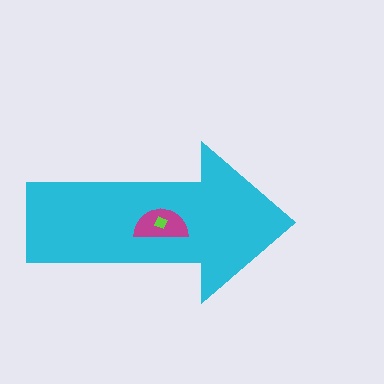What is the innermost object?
The lime diamond.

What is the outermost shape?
The cyan arrow.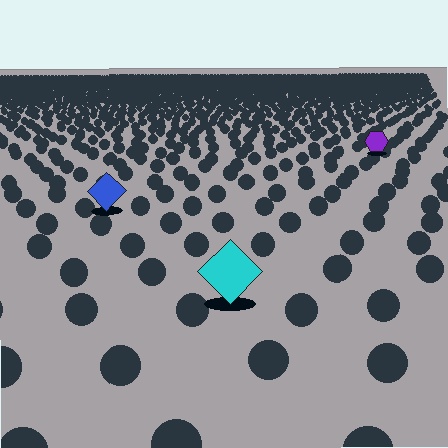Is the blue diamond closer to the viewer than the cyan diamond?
No. The cyan diamond is closer — you can tell from the texture gradient: the ground texture is coarser near it.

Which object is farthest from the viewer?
The purple hexagon is farthest from the viewer. It appears smaller and the ground texture around it is denser.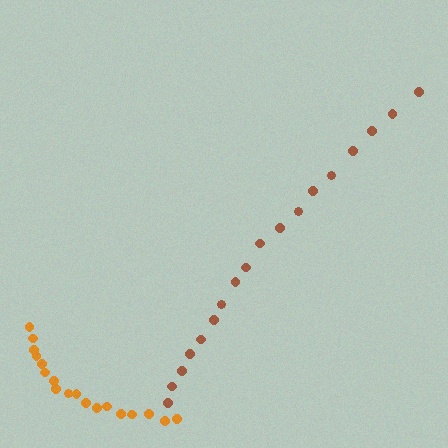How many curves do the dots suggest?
There are 2 distinct paths.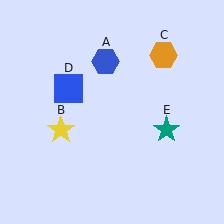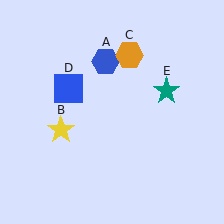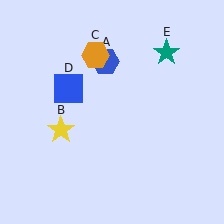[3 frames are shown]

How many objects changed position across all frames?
2 objects changed position: orange hexagon (object C), teal star (object E).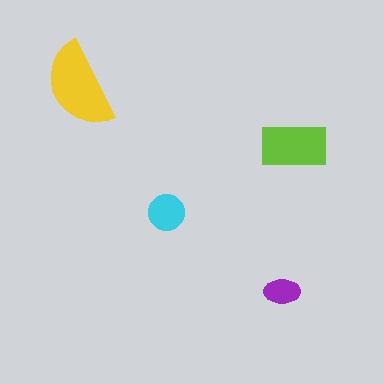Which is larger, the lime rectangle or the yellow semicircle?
The yellow semicircle.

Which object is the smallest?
The purple ellipse.